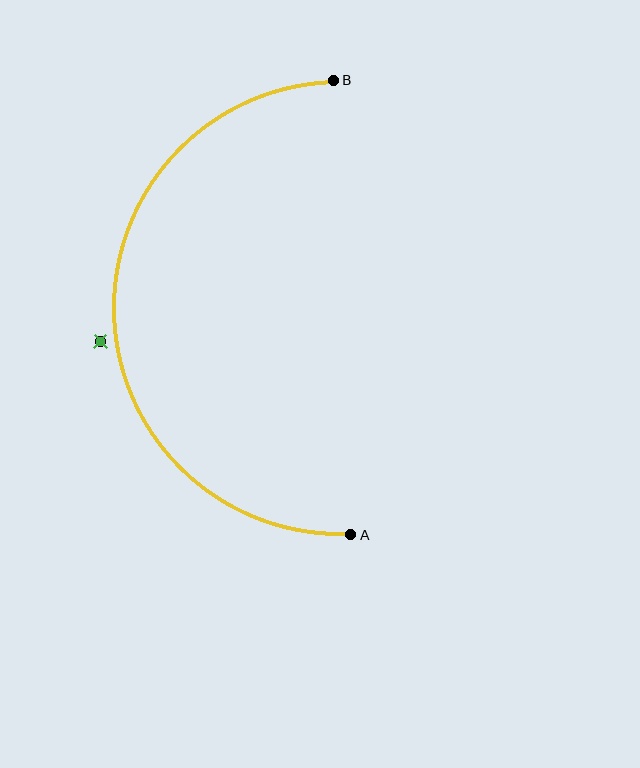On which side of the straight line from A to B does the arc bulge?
The arc bulges to the left of the straight line connecting A and B.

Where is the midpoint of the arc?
The arc midpoint is the point on the curve farthest from the straight line joining A and B. It sits to the left of that line.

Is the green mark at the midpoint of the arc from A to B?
No — the green mark does not lie on the arc at all. It sits slightly outside the curve.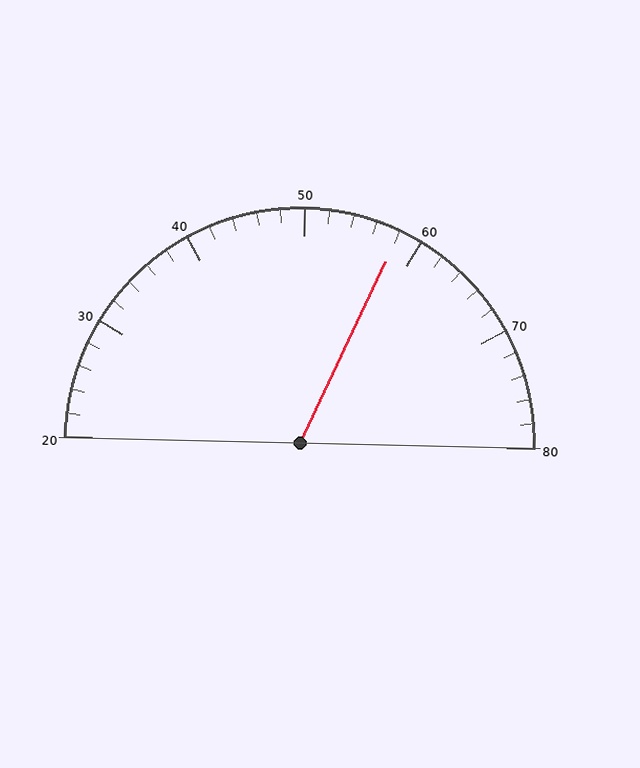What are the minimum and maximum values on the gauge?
The gauge ranges from 20 to 80.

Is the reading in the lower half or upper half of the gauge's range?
The reading is in the upper half of the range (20 to 80).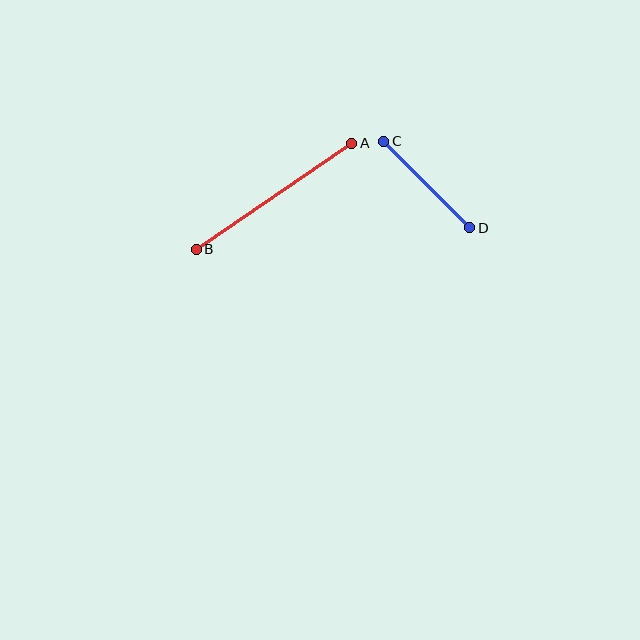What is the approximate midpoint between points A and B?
The midpoint is at approximately (274, 196) pixels.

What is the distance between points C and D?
The distance is approximately 122 pixels.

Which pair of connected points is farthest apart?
Points A and B are farthest apart.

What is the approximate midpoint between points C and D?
The midpoint is at approximately (427, 185) pixels.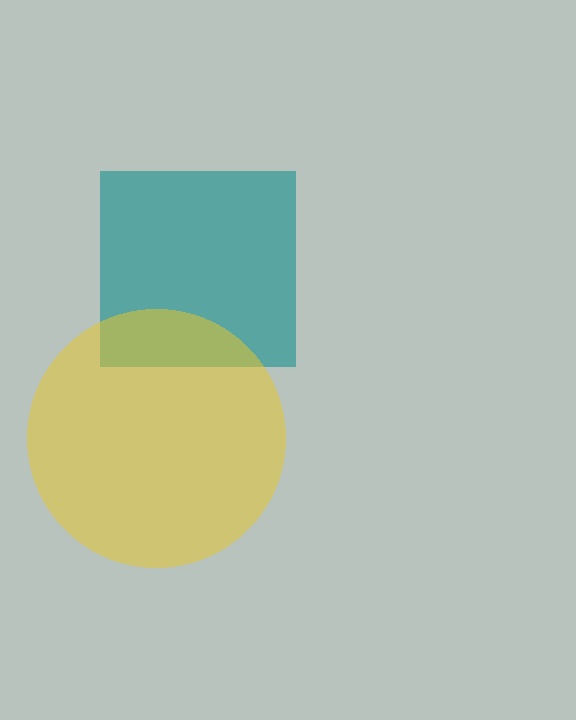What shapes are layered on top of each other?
The layered shapes are: a teal square, a yellow circle.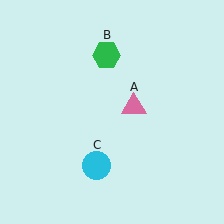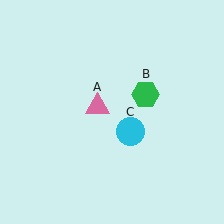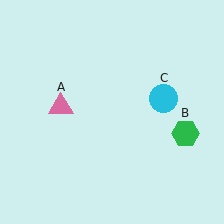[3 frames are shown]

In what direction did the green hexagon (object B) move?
The green hexagon (object B) moved down and to the right.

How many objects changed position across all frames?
3 objects changed position: pink triangle (object A), green hexagon (object B), cyan circle (object C).